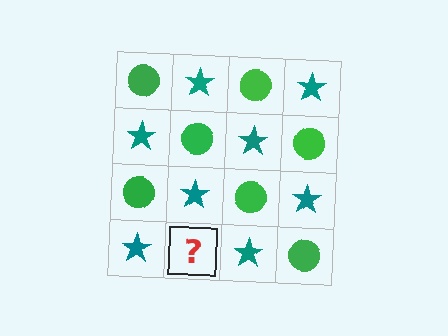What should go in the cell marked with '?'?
The missing cell should contain a green circle.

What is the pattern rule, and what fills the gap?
The rule is that it alternates green circle and teal star in a checkerboard pattern. The gap should be filled with a green circle.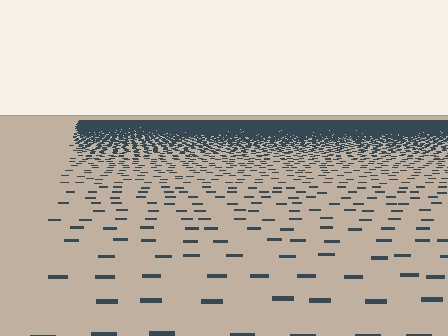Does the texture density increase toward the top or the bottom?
Density increases toward the top.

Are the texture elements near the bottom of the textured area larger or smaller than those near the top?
Larger. Near the bottom, elements are closer to the viewer and appear at a bigger on-screen size.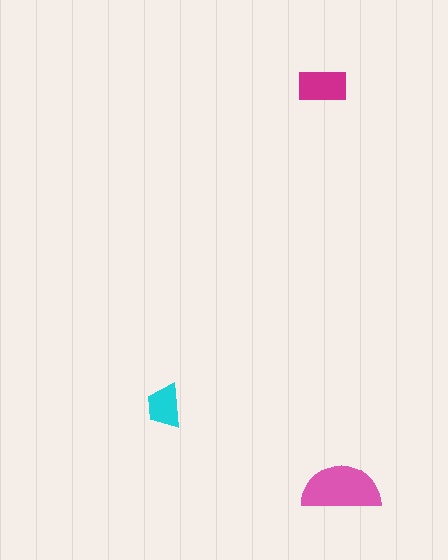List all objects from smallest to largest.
The cyan trapezoid, the magenta rectangle, the pink semicircle.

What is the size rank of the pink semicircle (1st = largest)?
1st.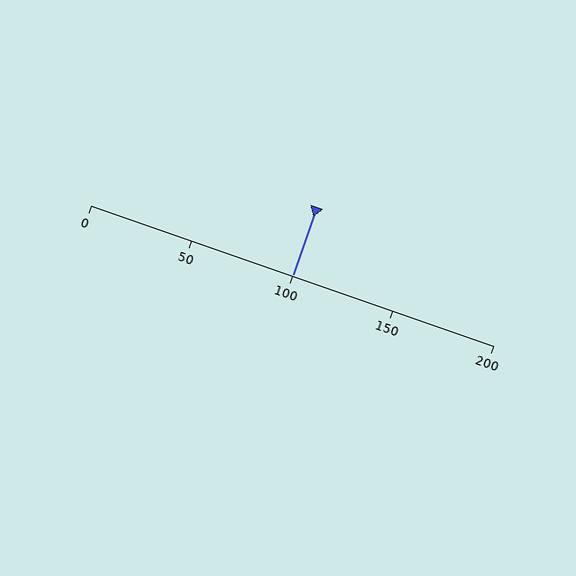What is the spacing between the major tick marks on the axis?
The major ticks are spaced 50 apart.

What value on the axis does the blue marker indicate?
The marker indicates approximately 100.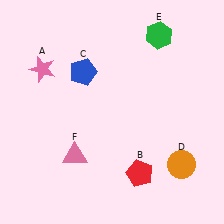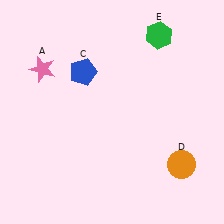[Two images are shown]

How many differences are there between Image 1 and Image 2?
There are 2 differences between the two images.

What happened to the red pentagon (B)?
The red pentagon (B) was removed in Image 2. It was in the bottom-right area of Image 1.